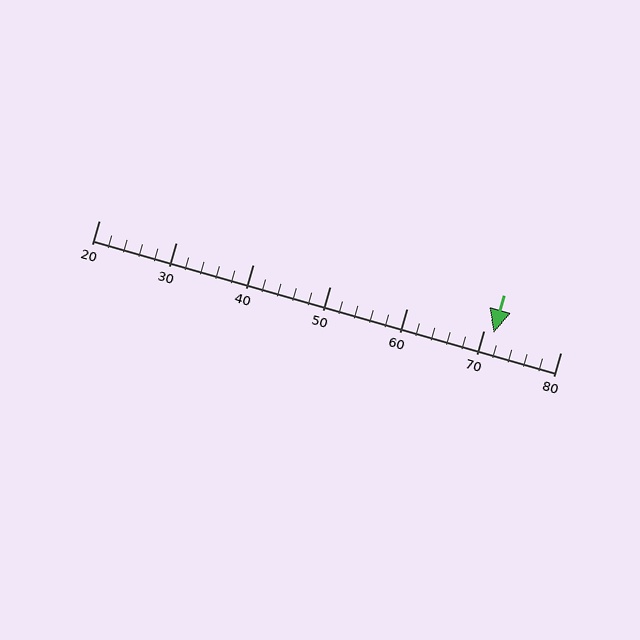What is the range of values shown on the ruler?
The ruler shows values from 20 to 80.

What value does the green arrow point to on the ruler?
The green arrow points to approximately 71.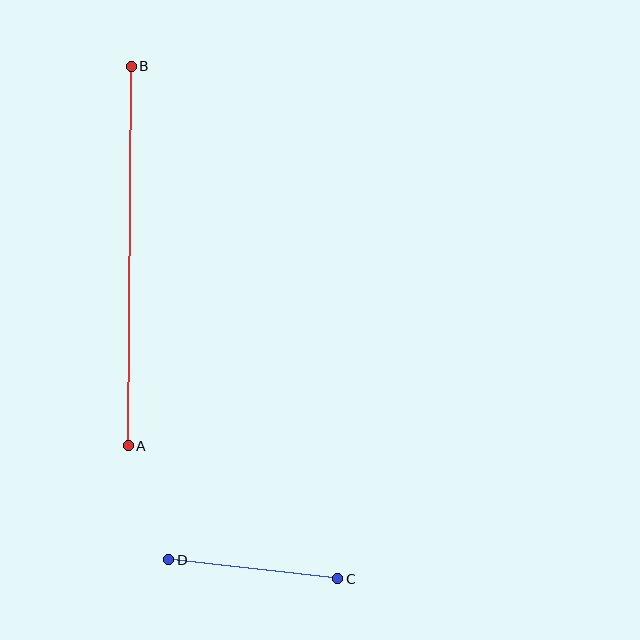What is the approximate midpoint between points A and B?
The midpoint is at approximately (130, 256) pixels.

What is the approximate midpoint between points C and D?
The midpoint is at approximately (253, 569) pixels.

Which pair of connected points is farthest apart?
Points A and B are farthest apart.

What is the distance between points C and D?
The distance is approximately 170 pixels.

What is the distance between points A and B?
The distance is approximately 379 pixels.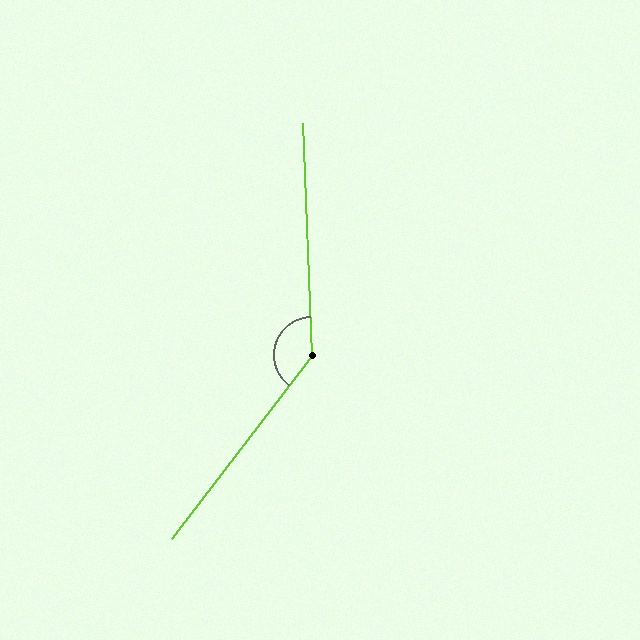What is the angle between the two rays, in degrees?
Approximately 141 degrees.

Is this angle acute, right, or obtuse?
It is obtuse.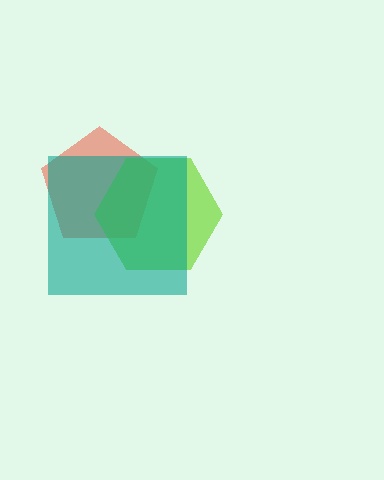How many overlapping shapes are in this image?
There are 3 overlapping shapes in the image.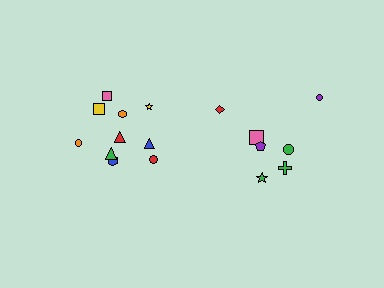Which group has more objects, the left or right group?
The left group.